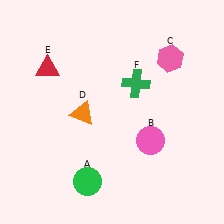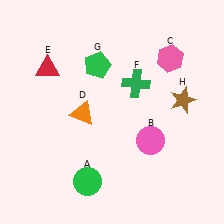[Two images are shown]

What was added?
A green pentagon (G), a brown star (H) were added in Image 2.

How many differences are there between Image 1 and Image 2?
There are 2 differences between the two images.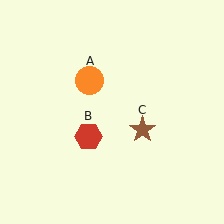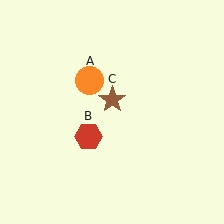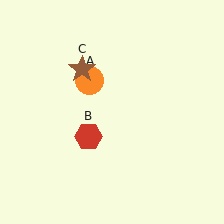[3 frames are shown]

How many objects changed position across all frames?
1 object changed position: brown star (object C).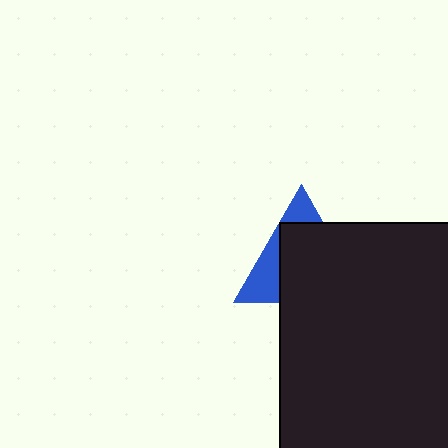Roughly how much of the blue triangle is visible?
A small part of it is visible (roughly 33%).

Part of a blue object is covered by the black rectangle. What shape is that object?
It is a triangle.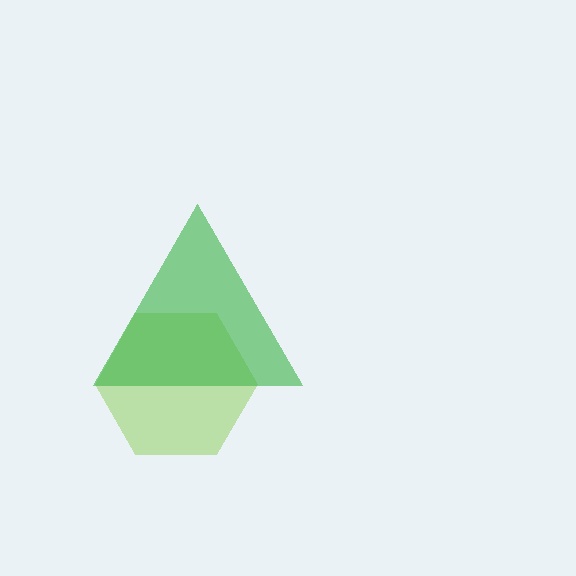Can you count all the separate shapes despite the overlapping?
Yes, there are 2 separate shapes.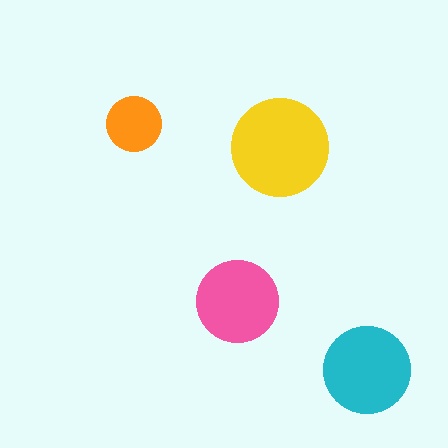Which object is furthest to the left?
The orange circle is leftmost.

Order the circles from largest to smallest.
the yellow one, the cyan one, the pink one, the orange one.